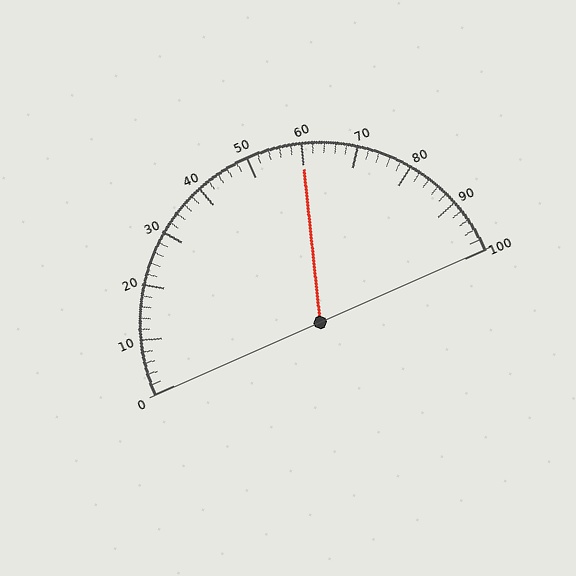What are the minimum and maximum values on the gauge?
The gauge ranges from 0 to 100.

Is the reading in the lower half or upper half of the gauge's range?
The reading is in the upper half of the range (0 to 100).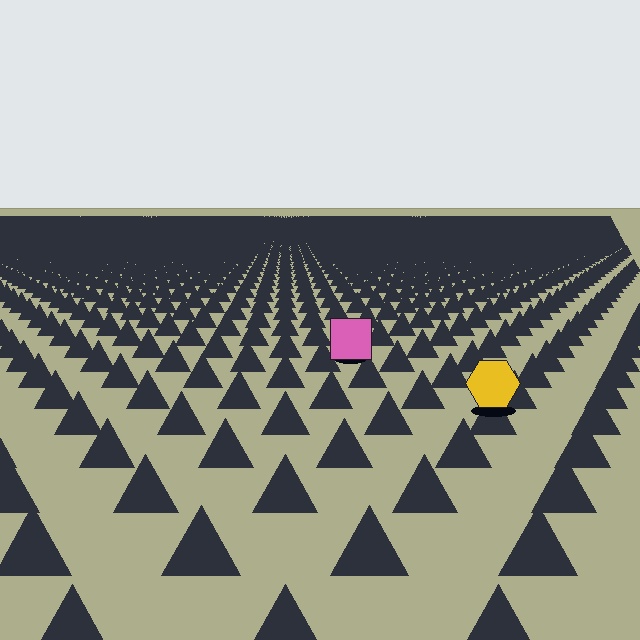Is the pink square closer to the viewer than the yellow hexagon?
No. The yellow hexagon is closer — you can tell from the texture gradient: the ground texture is coarser near it.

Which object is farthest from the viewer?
The pink square is farthest from the viewer. It appears smaller and the ground texture around it is denser.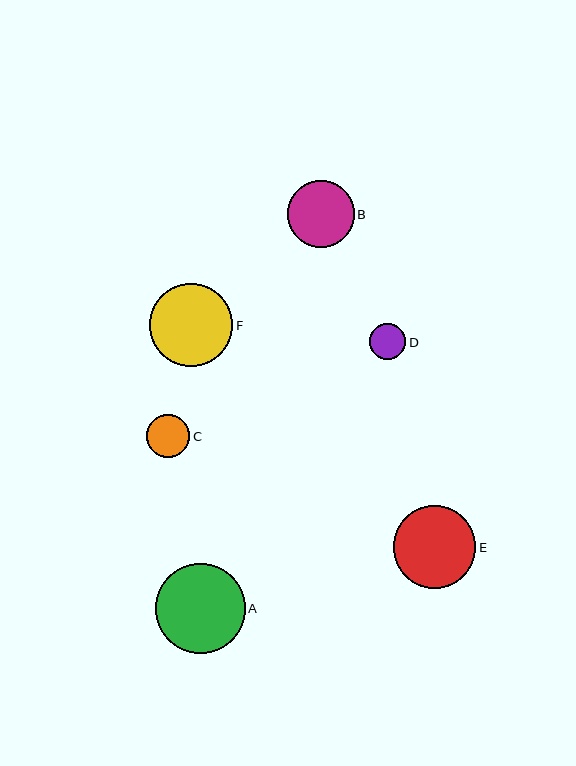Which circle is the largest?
Circle A is the largest with a size of approximately 90 pixels.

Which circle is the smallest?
Circle D is the smallest with a size of approximately 36 pixels.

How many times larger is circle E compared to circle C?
Circle E is approximately 1.9 times the size of circle C.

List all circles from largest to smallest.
From largest to smallest: A, F, E, B, C, D.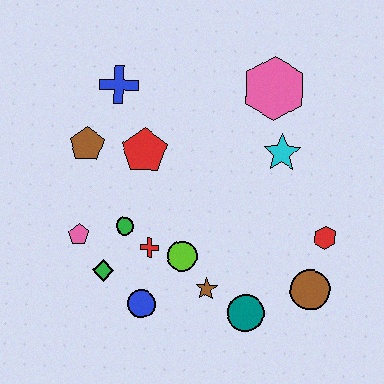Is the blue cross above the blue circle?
Yes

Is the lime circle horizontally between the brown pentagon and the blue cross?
No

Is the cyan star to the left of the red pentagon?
No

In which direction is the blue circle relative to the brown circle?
The blue circle is to the left of the brown circle.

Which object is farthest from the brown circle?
The blue cross is farthest from the brown circle.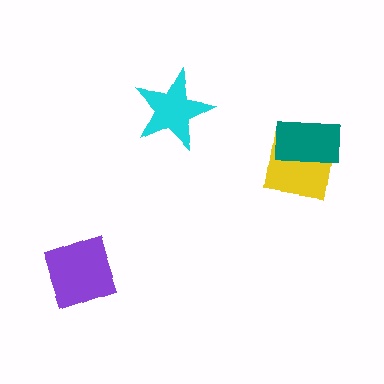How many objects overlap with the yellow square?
1 object overlaps with the yellow square.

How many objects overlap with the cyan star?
0 objects overlap with the cyan star.